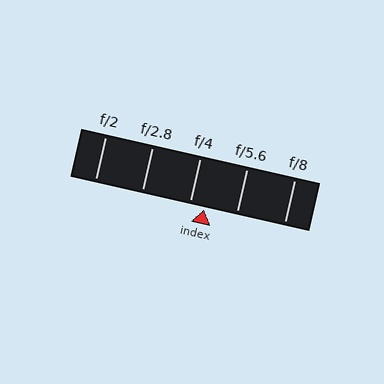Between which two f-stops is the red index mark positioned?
The index mark is between f/4 and f/5.6.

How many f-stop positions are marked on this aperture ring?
There are 5 f-stop positions marked.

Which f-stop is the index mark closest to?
The index mark is closest to f/4.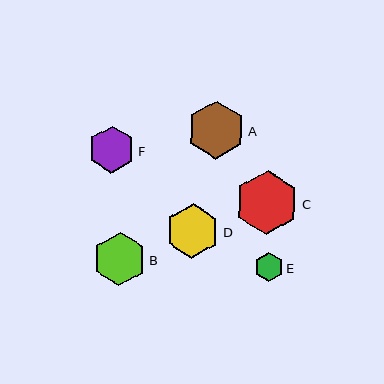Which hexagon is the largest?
Hexagon C is the largest with a size of approximately 64 pixels.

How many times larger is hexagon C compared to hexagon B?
Hexagon C is approximately 1.2 times the size of hexagon B.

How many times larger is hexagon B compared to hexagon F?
Hexagon B is approximately 1.1 times the size of hexagon F.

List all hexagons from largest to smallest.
From largest to smallest: C, A, D, B, F, E.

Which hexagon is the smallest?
Hexagon E is the smallest with a size of approximately 29 pixels.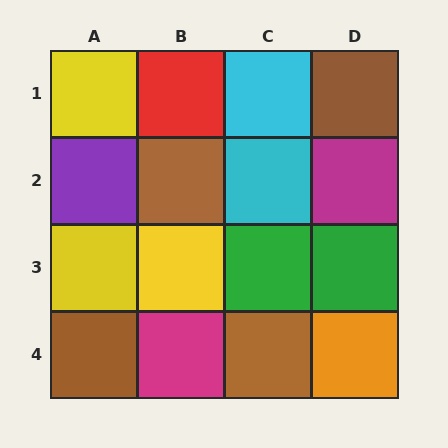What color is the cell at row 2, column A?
Purple.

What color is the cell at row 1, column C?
Cyan.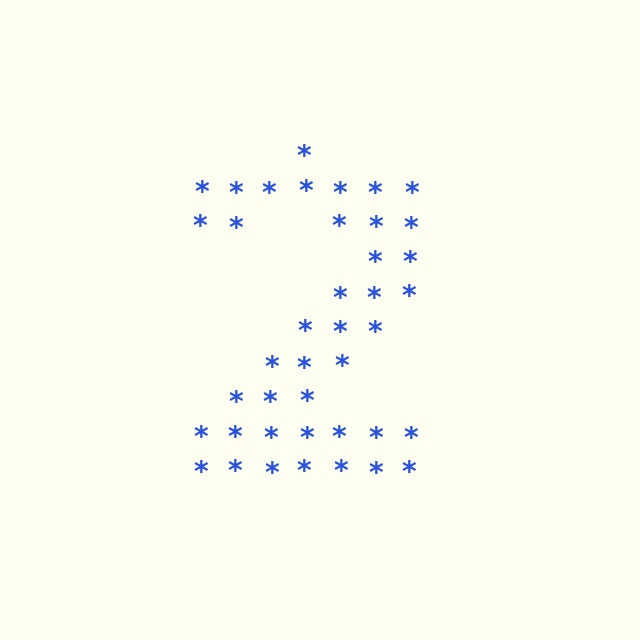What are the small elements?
The small elements are asterisks.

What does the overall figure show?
The overall figure shows the digit 2.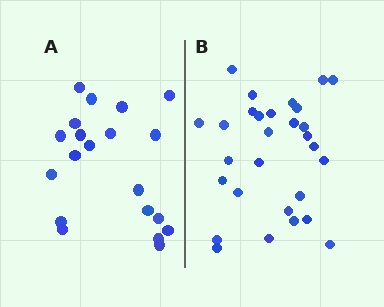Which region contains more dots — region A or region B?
Region B (the right region) has more dots.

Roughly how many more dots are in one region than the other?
Region B has roughly 8 or so more dots than region A.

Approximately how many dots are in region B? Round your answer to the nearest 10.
About 30 dots. (The exact count is 29, which rounds to 30.)